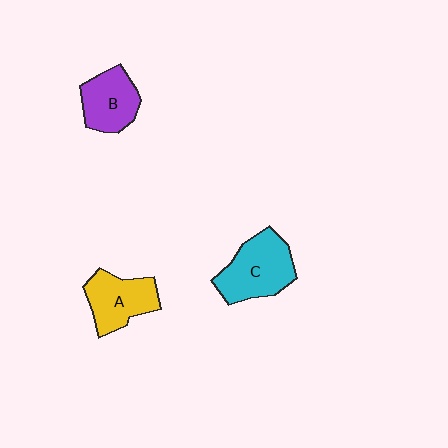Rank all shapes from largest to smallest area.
From largest to smallest: C (cyan), A (yellow), B (purple).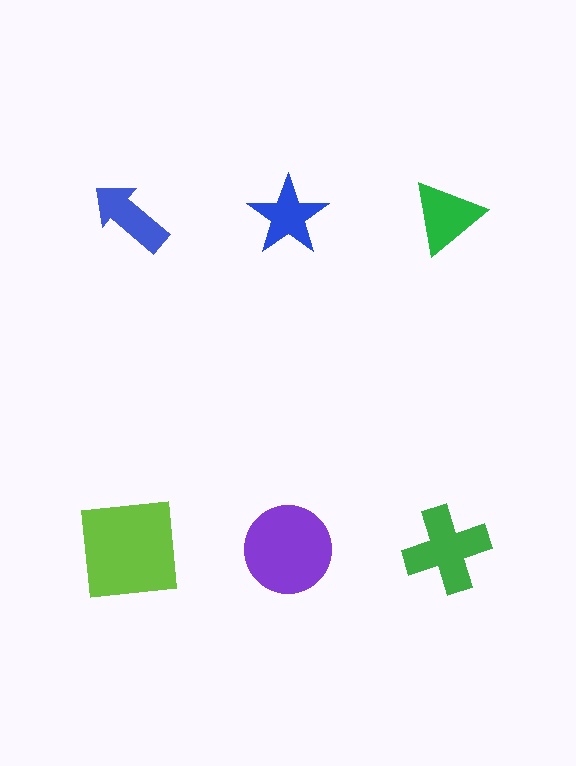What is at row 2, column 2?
A purple circle.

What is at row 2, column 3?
A green cross.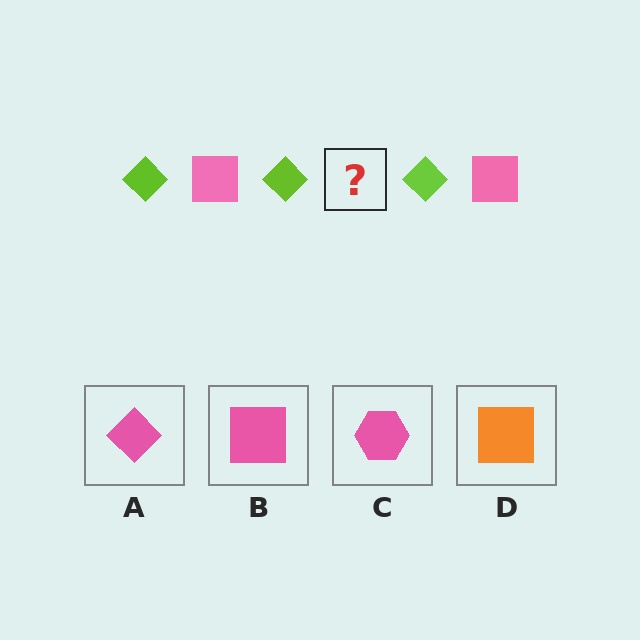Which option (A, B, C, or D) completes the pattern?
B.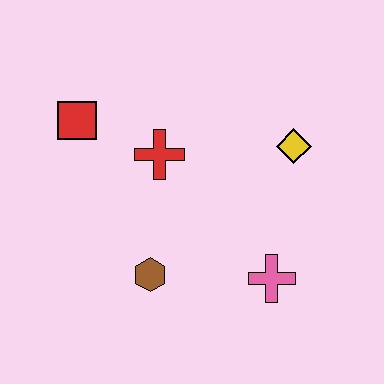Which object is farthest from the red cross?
The pink cross is farthest from the red cross.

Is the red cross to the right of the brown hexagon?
Yes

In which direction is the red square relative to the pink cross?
The red square is to the left of the pink cross.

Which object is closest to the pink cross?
The brown hexagon is closest to the pink cross.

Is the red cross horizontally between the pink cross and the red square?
Yes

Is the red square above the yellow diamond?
Yes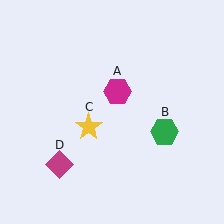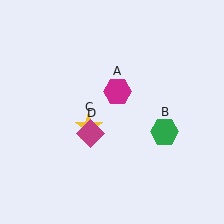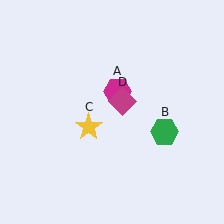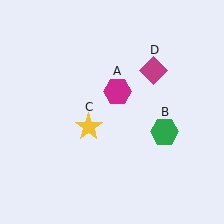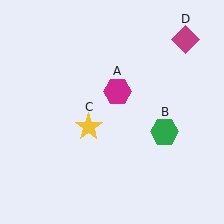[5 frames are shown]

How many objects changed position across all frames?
1 object changed position: magenta diamond (object D).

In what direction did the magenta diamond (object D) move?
The magenta diamond (object D) moved up and to the right.